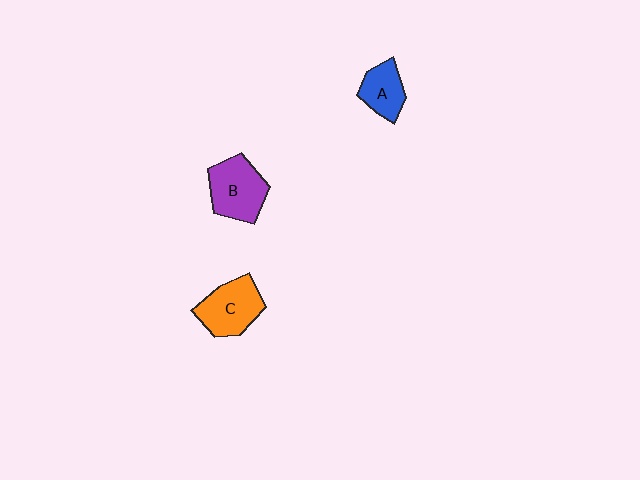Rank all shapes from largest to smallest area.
From largest to smallest: B (purple), C (orange), A (blue).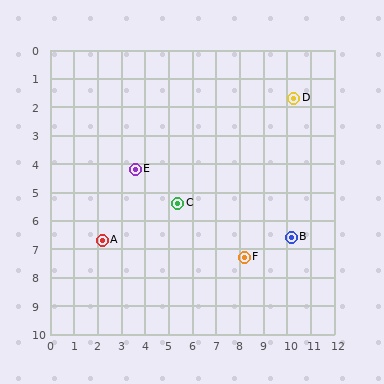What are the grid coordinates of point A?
Point A is at approximately (2.2, 6.7).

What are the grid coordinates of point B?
Point B is at approximately (10.2, 6.6).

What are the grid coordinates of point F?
Point F is at approximately (8.2, 7.3).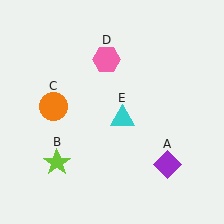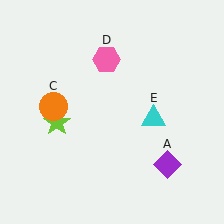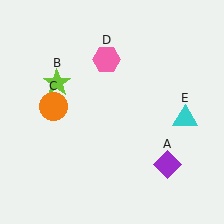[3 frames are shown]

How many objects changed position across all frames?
2 objects changed position: lime star (object B), cyan triangle (object E).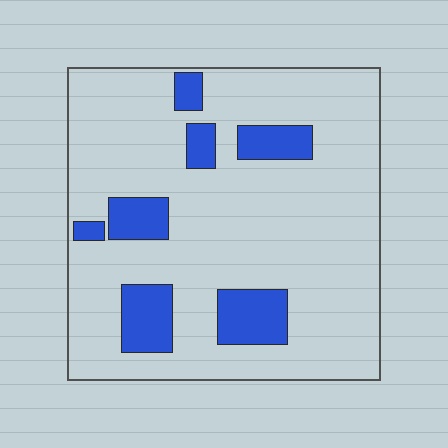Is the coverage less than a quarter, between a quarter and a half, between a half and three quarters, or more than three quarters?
Less than a quarter.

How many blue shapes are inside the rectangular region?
7.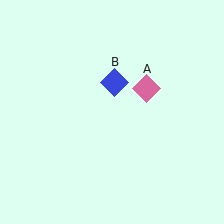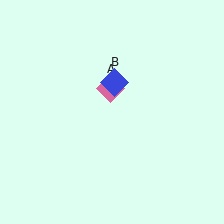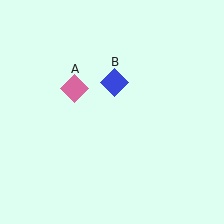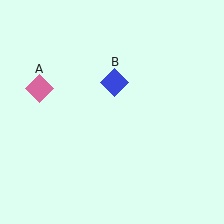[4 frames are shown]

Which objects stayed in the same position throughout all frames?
Blue diamond (object B) remained stationary.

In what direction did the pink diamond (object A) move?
The pink diamond (object A) moved left.